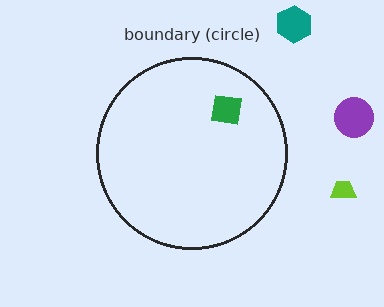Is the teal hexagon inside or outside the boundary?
Outside.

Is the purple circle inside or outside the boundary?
Outside.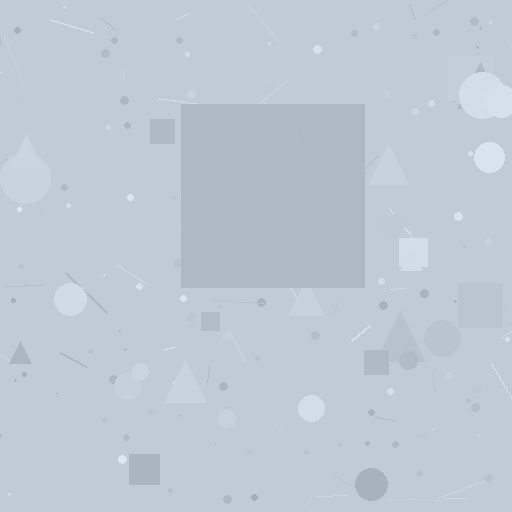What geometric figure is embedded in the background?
A square is embedded in the background.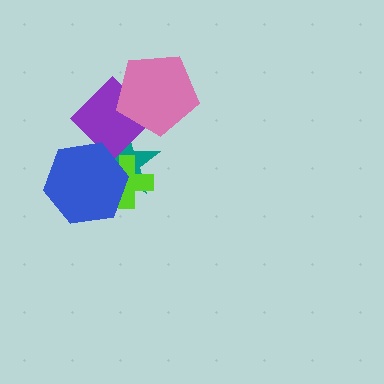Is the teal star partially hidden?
Yes, it is partially covered by another shape.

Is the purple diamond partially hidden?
Yes, it is partially covered by another shape.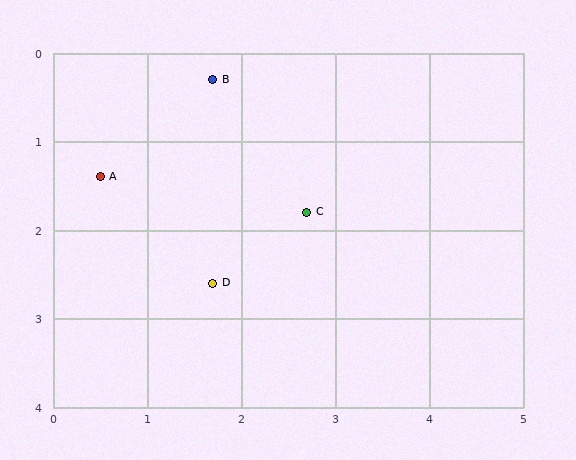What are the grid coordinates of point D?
Point D is at approximately (1.7, 2.6).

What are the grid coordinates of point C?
Point C is at approximately (2.7, 1.8).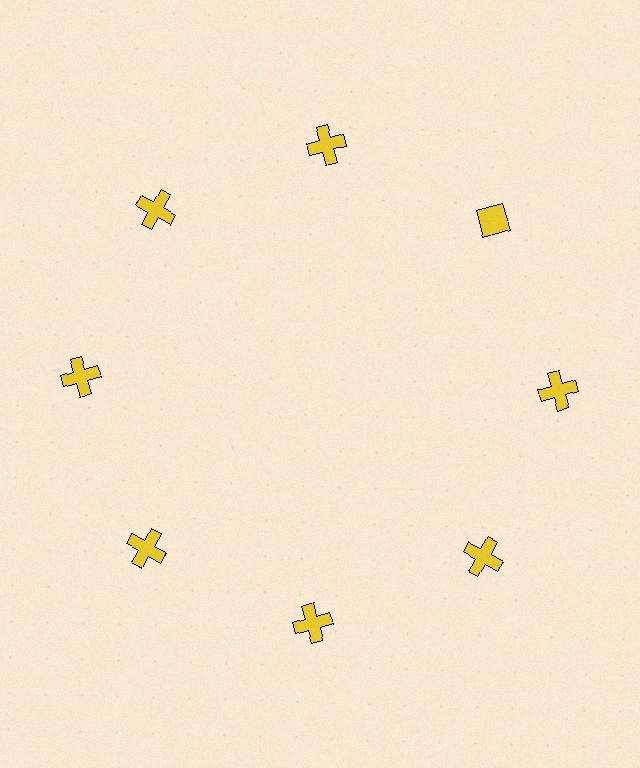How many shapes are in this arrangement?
There are 8 shapes arranged in a ring pattern.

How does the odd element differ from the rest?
It has a different shape: diamond instead of cross.